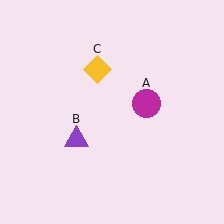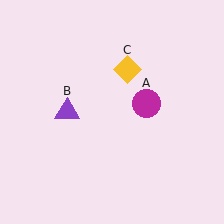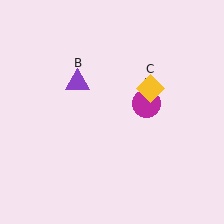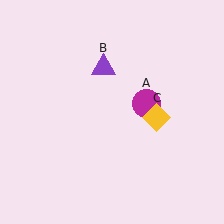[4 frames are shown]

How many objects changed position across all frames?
2 objects changed position: purple triangle (object B), yellow diamond (object C).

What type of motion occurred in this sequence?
The purple triangle (object B), yellow diamond (object C) rotated clockwise around the center of the scene.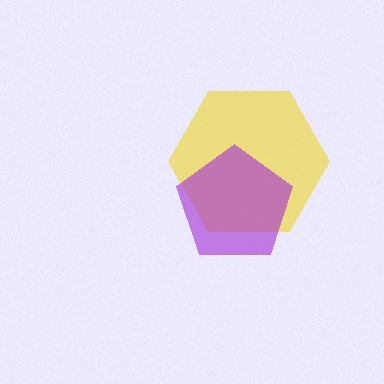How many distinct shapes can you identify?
There are 2 distinct shapes: a yellow hexagon, a purple pentagon.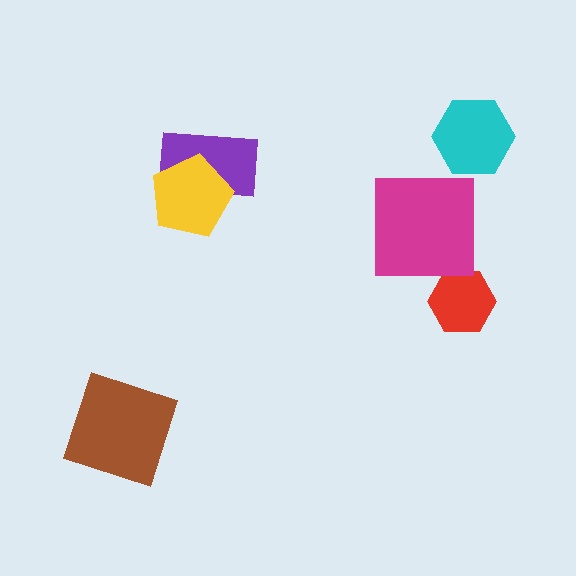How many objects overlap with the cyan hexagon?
0 objects overlap with the cyan hexagon.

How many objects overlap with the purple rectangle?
1 object overlaps with the purple rectangle.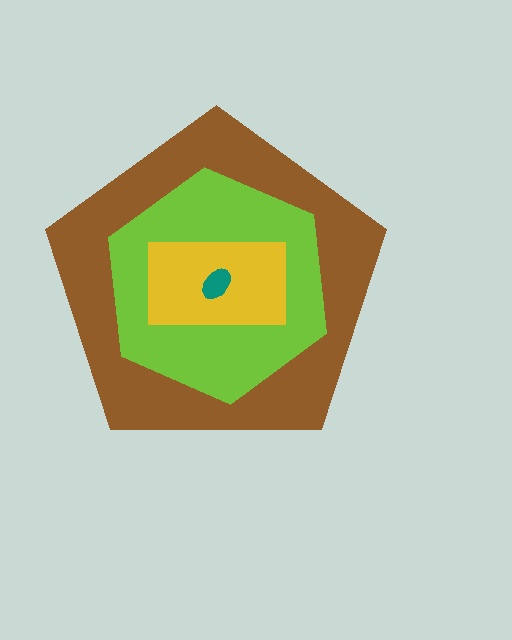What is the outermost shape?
The brown pentagon.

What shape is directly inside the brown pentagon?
The lime hexagon.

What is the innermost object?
The teal ellipse.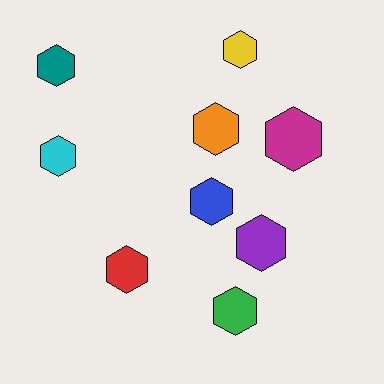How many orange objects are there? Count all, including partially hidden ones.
There is 1 orange object.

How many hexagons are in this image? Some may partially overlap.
There are 9 hexagons.